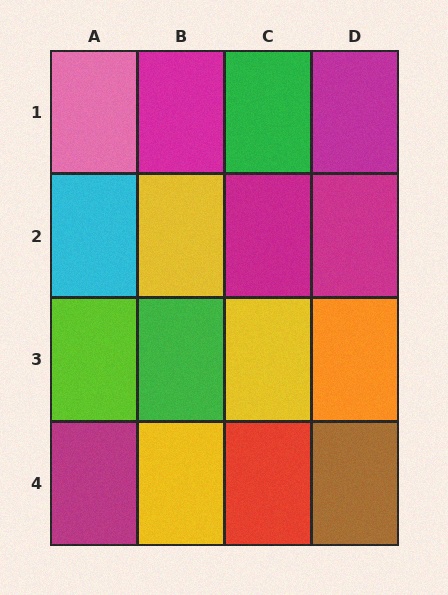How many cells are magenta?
5 cells are magenta.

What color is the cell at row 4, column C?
Red.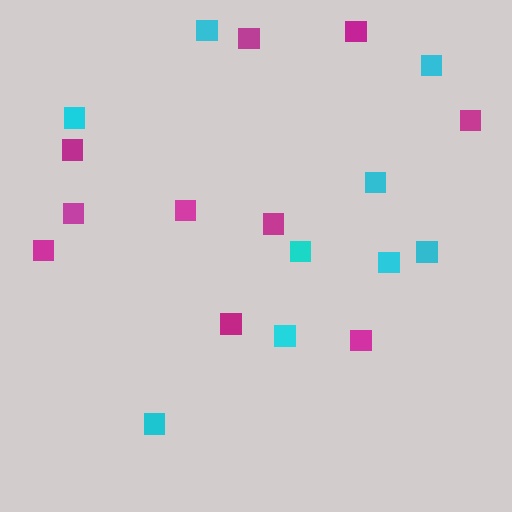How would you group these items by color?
There are 2 groups: one group of magenta squares (10) and one group of cyan squares (9).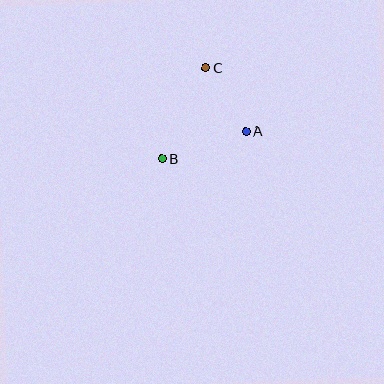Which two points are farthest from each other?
Points B and C are farthest from each other.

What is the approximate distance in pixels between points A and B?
The distance between A and B is approximately 88 pixels.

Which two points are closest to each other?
Points A and C are closest to each other.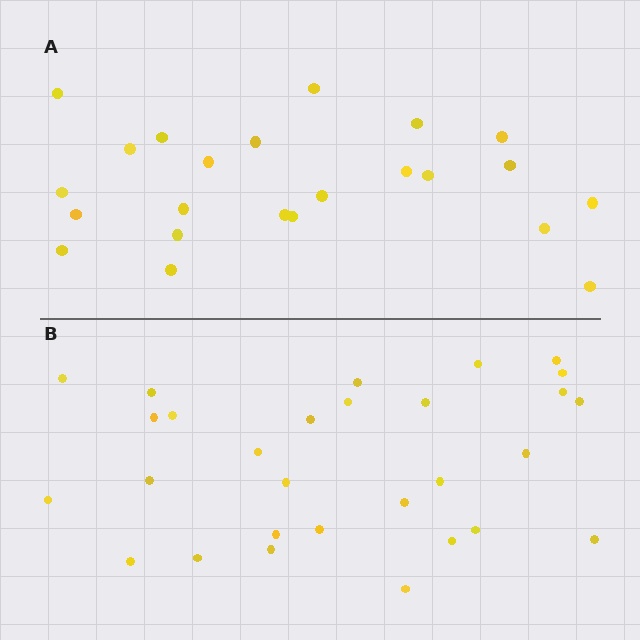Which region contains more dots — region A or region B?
Region B (the bottom region) has more dots.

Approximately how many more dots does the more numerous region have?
Region B has about 6 more dots than region A.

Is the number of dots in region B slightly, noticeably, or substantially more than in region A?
Region B has noticeably more, but not dramatically so. The ratio is roughly 1.3 to 1.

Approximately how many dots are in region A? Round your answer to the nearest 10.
About 20 dots. (The exact count is 23, which rounds to 20.)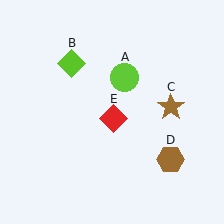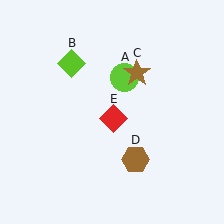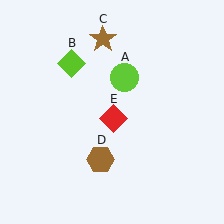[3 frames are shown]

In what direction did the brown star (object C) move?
The brown star (object C) moved up and to the left.